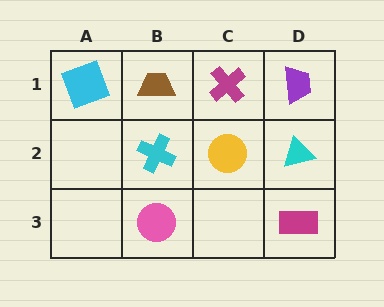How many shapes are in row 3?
2 shapes.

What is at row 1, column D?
A purple trapezoid.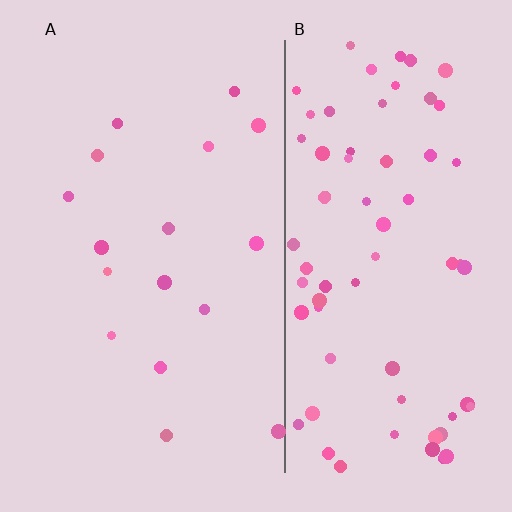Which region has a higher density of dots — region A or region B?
B (the right).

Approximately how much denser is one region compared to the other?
Approximately 4.3× — region B over region A.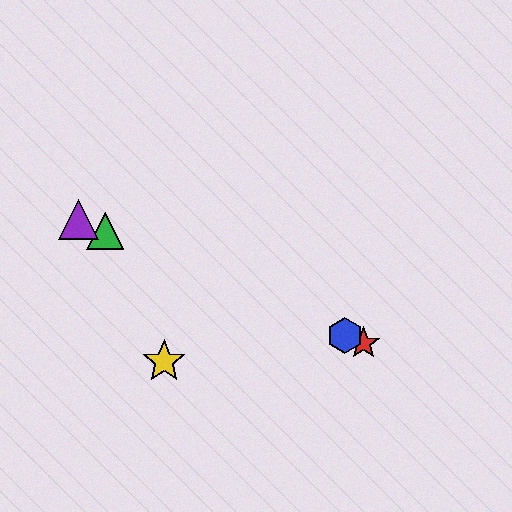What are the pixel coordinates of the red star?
The red star is at (363, 344).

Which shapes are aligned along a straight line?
The red star, the blue hexagon, the green triangle, the purple triangle are aligned along a straight line.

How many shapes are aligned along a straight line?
4 shapes (the red star, the blue hexagon, the green triangle, the purple triangle) are aligned along a straight line.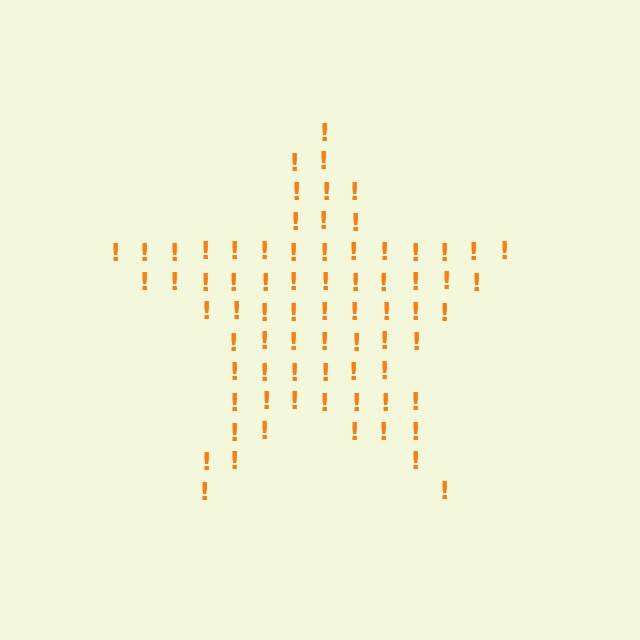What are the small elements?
The small elements are exclamation marks.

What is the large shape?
The large shape is a star.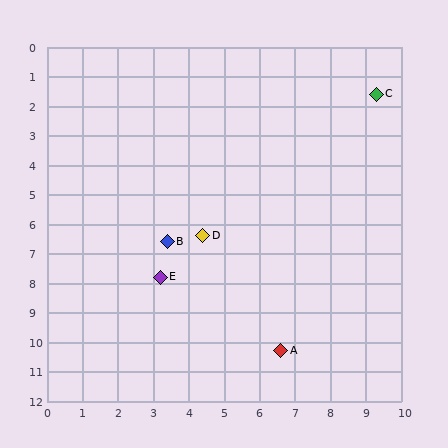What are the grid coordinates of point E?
Point E is at approximately (3.2, 7.8).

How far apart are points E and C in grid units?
Points E and C are about 8.7 grid units apart.